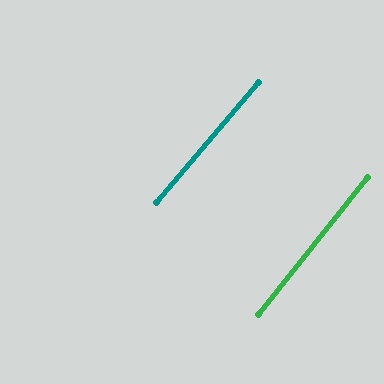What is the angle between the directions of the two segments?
Approximately 2 degrees.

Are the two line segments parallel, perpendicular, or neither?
Parallel — their directions differ by only 1.8°.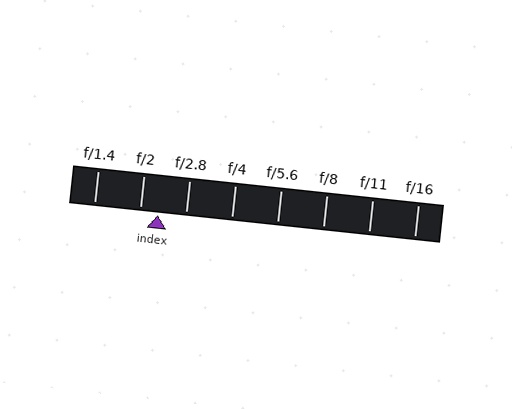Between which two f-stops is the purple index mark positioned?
The index mark is between f/2 and f/2.8.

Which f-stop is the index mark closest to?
The index mark is closest to f/2.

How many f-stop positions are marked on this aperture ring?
There are 8 f-stop positions marked.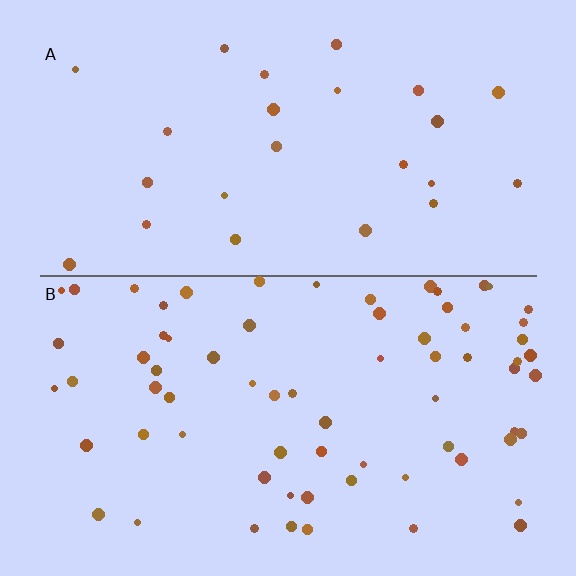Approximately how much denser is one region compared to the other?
Approximately 2.8× — region B over region A.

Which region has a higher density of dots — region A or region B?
B (the bottom).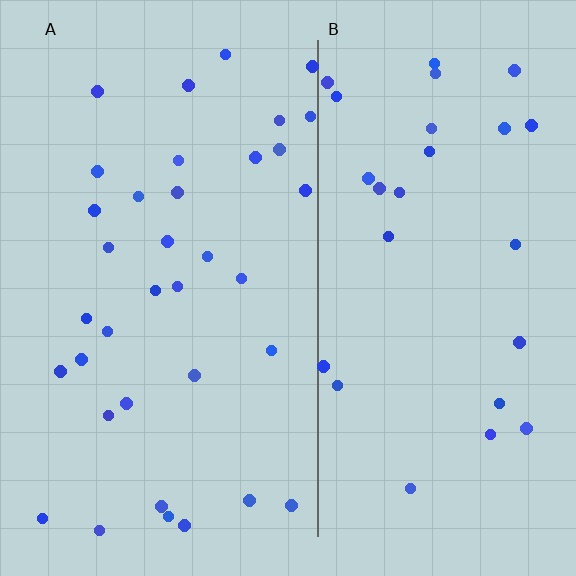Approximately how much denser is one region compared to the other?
Approximately 1.3× — region A over region B.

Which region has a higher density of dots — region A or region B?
A (the left).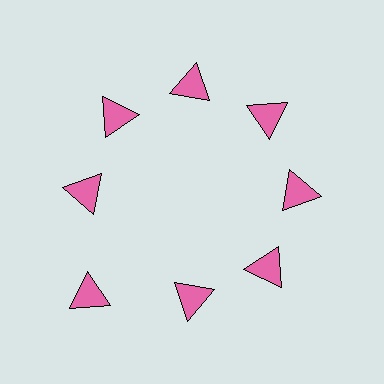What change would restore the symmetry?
The symmetry would be restored by moving it inward, back onto the ring so that all 8 triangles sit at equal angles and equal distance from the center.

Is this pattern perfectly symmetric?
No. The 8 pink triangles are arranged in a ring, but one element near the 8 o'clock position is pushed outward from the center, breaking the 8-fold rotational symmetry.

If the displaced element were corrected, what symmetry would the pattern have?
It would have 8-fold rotational symmetry — the pattern would map onto itself every 45 degrees.